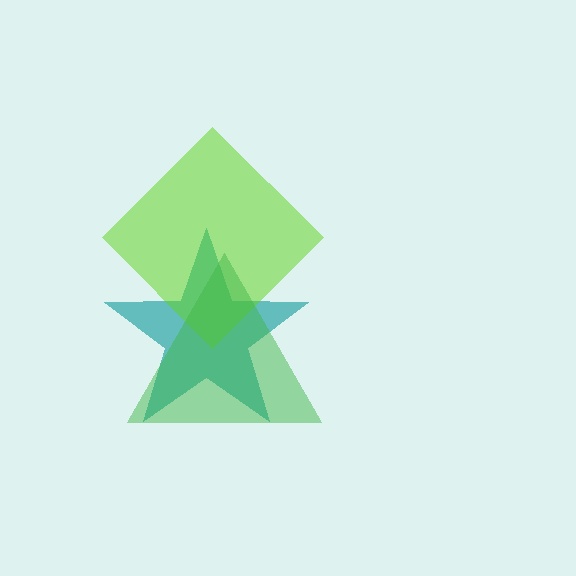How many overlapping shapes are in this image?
There are 3 overlapping shapes in the image.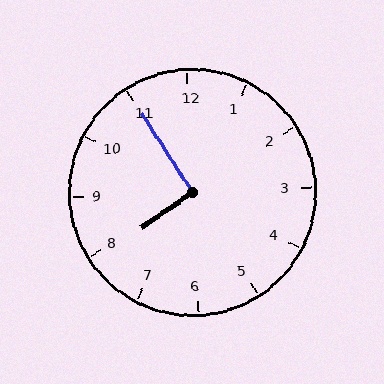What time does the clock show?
7:55.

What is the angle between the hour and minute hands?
Approximately 92 degrees.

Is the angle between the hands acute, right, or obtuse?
It is right.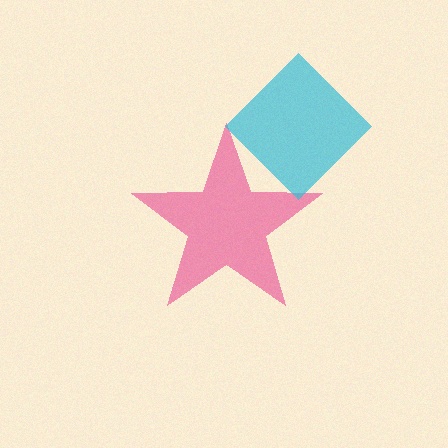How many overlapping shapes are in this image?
There are 2 overlapping shapes in the image.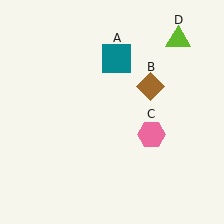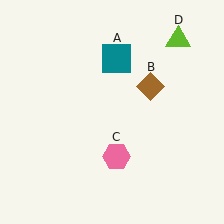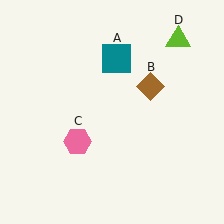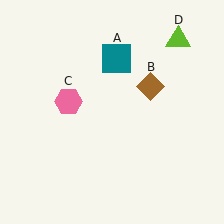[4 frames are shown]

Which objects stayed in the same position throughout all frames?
Teal square (object A) and brown diamond (object B) and lime triangle (object D) remained stationary.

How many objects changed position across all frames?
1 object changed position: pink hexagon (object C).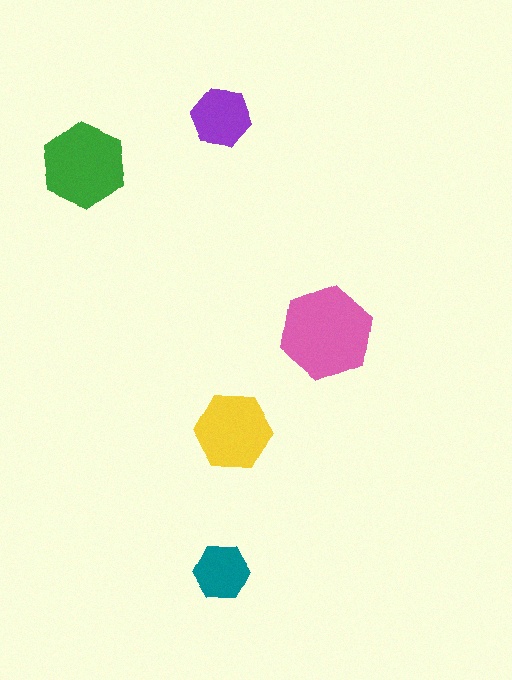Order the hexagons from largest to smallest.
the pink one, the green one, the yellow one, the purple one, the teal one.